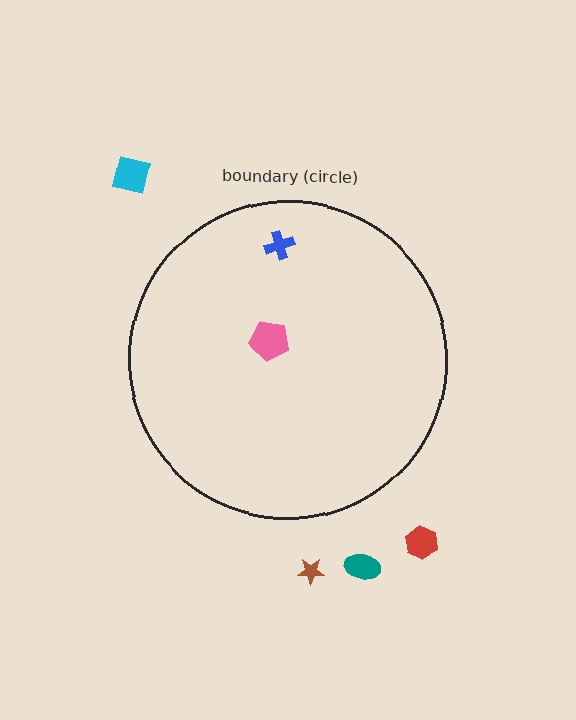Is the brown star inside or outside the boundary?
Outside.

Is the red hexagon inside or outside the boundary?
Outside.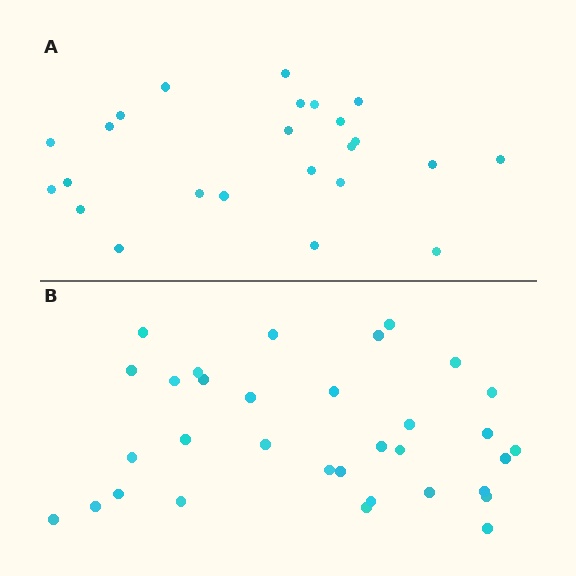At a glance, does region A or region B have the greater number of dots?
Region B (the bottom region) has more dots.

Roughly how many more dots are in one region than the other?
Region B has roughly 8 or so more dots than region A.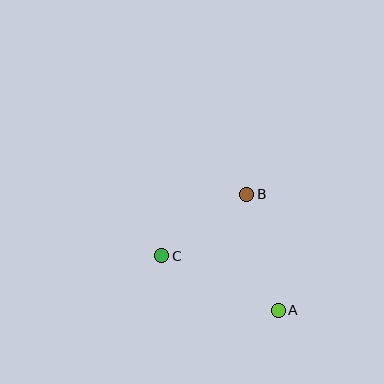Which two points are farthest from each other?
Points A and C are farthest from each other.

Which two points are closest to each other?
Points B and C are closest to each other.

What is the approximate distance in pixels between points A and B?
The distance between A and B is approximately 120 pixels.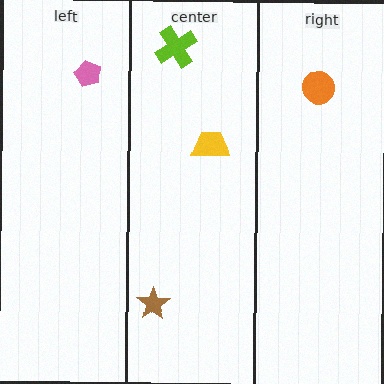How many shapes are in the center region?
3.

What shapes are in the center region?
The yellow trapezoid, the brown star, the lime cross.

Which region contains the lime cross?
The center region.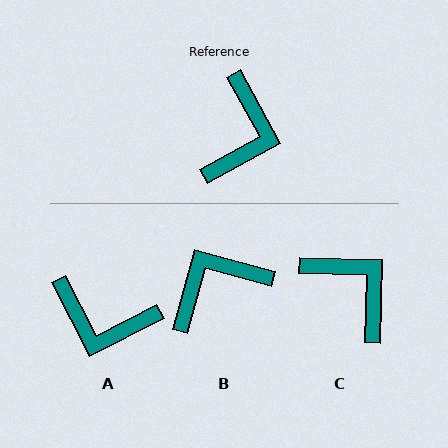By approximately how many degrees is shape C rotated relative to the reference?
Approximately 60 degrees counter-clockwise.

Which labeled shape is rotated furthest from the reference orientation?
B, about 136 degrees away.